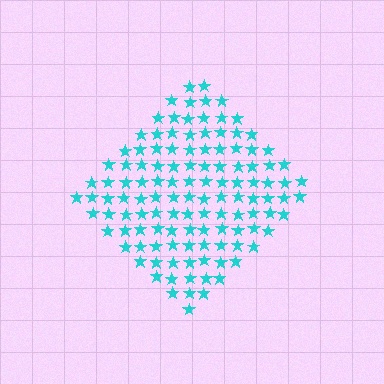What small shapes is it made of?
It is made of small stars.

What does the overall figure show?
The overall figure shows a diamond.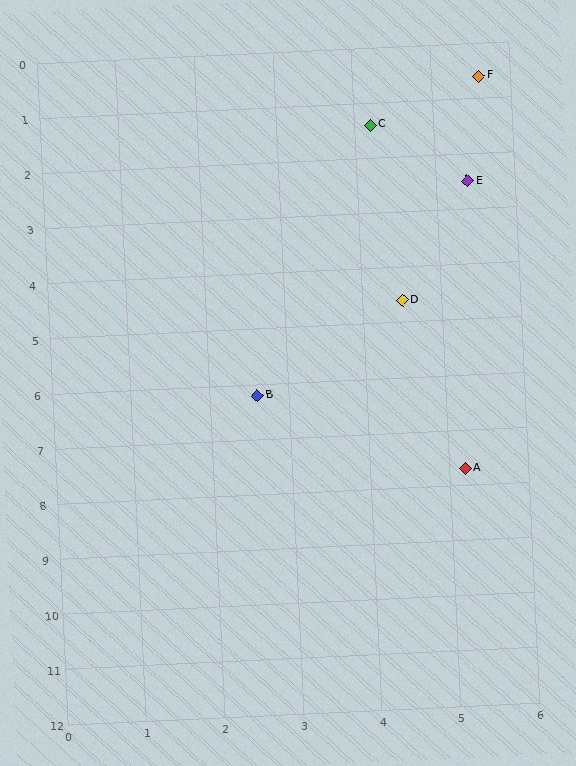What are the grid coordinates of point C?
Point C is at approximately (4.2, 1.4).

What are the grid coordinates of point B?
Point B is at approximately (2.6, 6.2).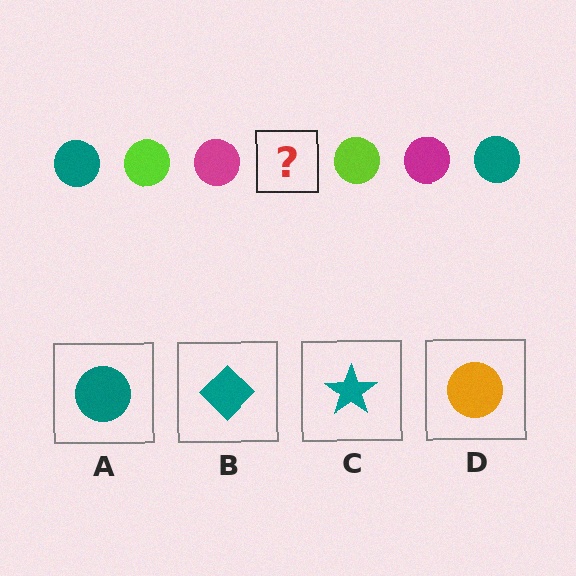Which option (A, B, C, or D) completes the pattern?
A.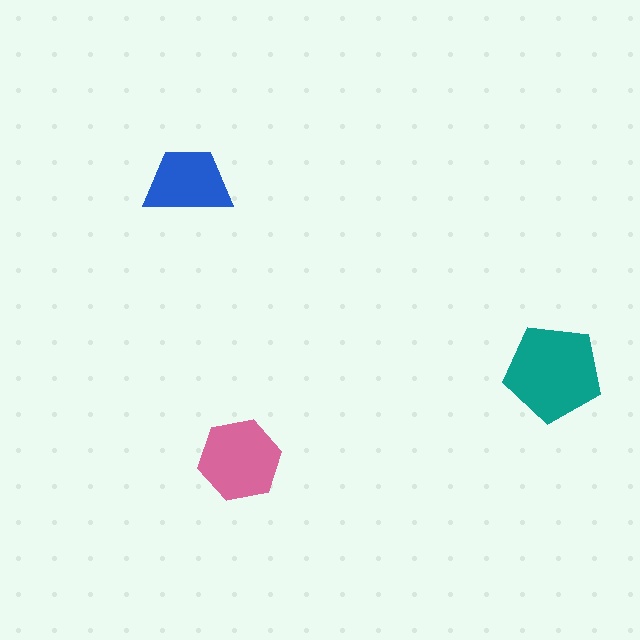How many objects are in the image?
There are 3 objects in the image.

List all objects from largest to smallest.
The teal pentagon, the pink hexagon, the blue trapezoid.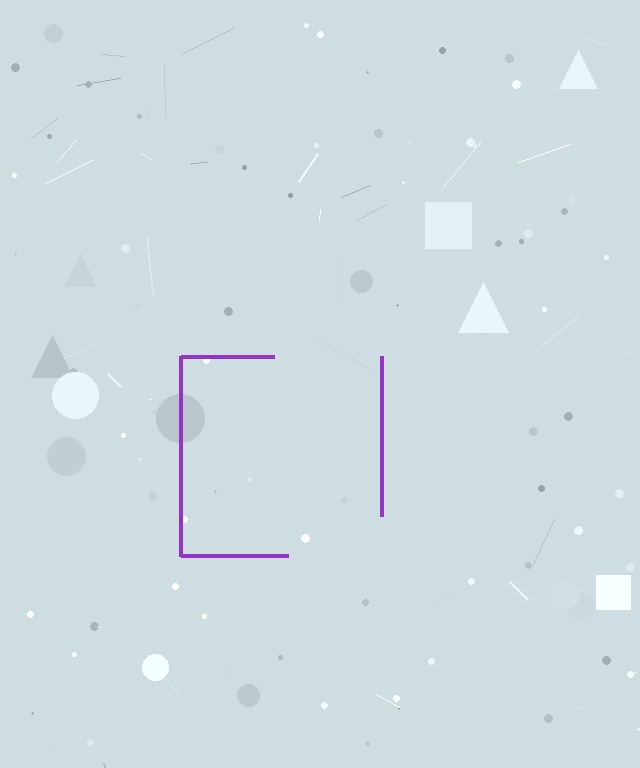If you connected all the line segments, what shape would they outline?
They would outline a square.